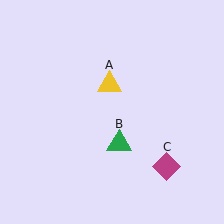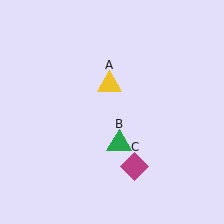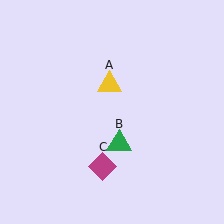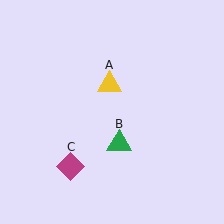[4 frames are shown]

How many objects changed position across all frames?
1 object changed position: magenta diamond (object C).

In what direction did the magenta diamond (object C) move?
The magenta diamond (object C) moved left.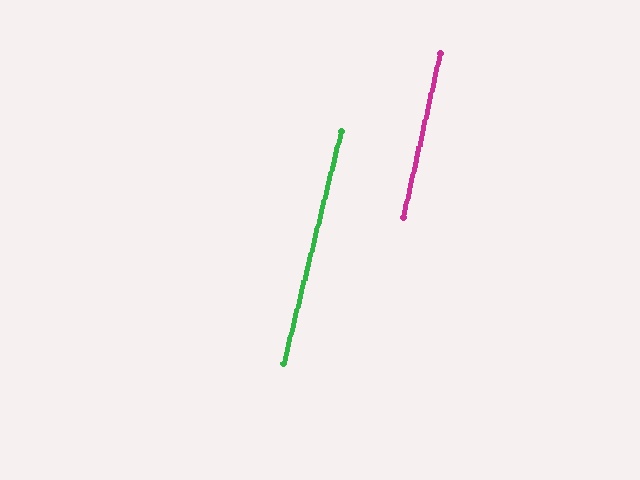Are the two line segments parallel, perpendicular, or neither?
Parallel — their directions differ by only 1.1°.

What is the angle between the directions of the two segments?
Approximately 1 degree.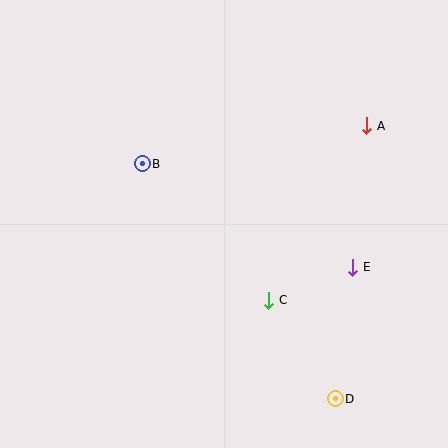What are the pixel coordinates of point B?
Point B is at (142, 164).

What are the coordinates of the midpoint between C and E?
The midpoint between C and E is at (311, 284).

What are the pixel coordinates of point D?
Point D is at (335, 399).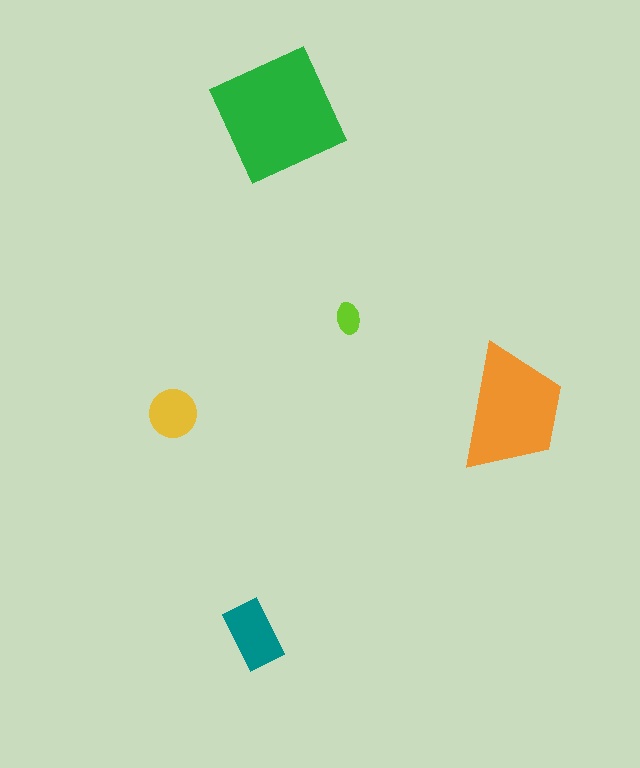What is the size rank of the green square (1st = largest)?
1st.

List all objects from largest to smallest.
The green square, the orange trapezoid, the teal rectangle, the yellow circle, the lime ellipse.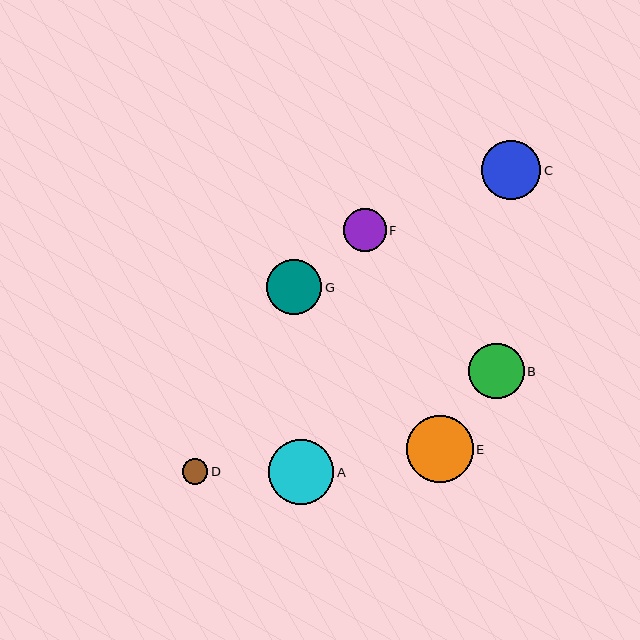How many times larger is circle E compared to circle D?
Circle E is approximately 2.6 times the size of circle D.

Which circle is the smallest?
Circle D is the smallest with a size of approximately 25 pixels.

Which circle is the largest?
Circle E is the largest with a size of approximately 67 pixels.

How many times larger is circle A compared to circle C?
Circle A is approximately 1.1 times the size of circle C.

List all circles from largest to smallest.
From largest to smallest: E, A, C, B, G, F, D.